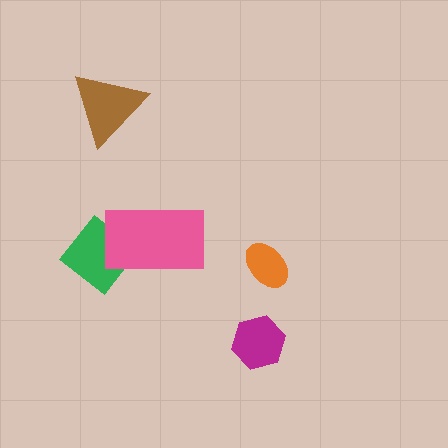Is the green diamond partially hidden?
Yes, it is partially covered by another shape.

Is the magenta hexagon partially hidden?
No, no other shape covers it.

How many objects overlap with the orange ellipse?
0 objects overlap with the orange ellipse.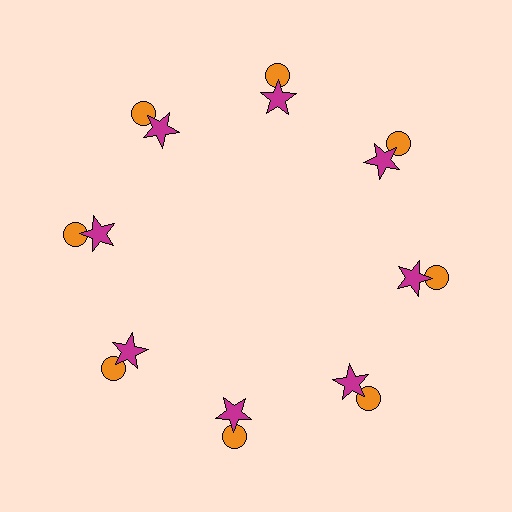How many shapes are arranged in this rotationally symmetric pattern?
There are 16 shapes, arranged in 8 groups of 2.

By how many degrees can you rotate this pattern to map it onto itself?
The pattern maps onto itself every 45 degrees of rotation.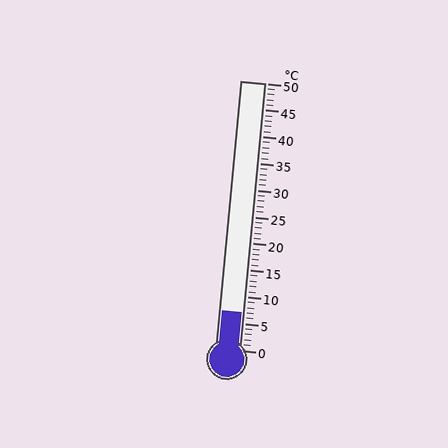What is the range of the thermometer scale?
The thermometer scale ranges from 0°C to 50°C.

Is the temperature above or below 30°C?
The temperature is below 30°C.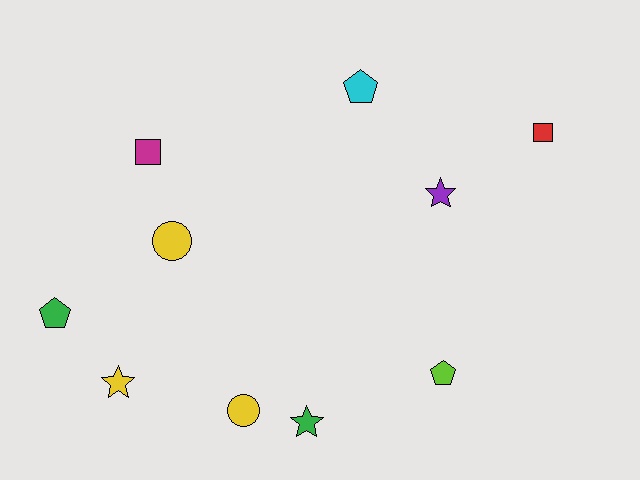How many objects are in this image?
There are 10 objects.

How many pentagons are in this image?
There are 3 pentagons.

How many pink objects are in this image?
There are no pink objects.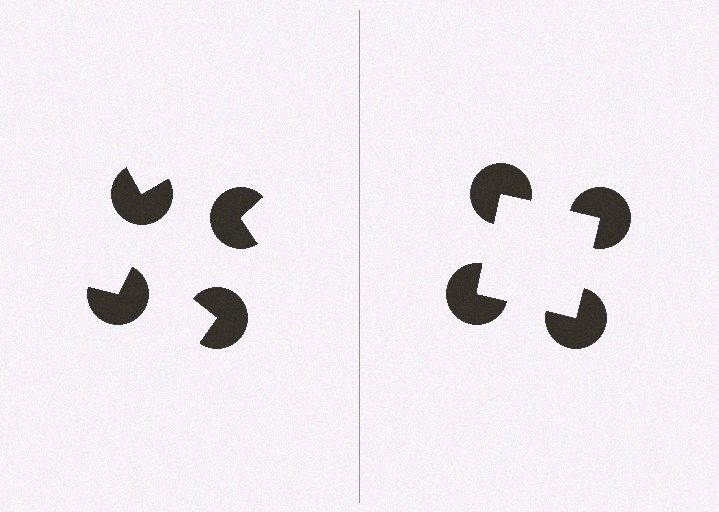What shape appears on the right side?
An illusory square.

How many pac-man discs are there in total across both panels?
8 — 4 on each side.